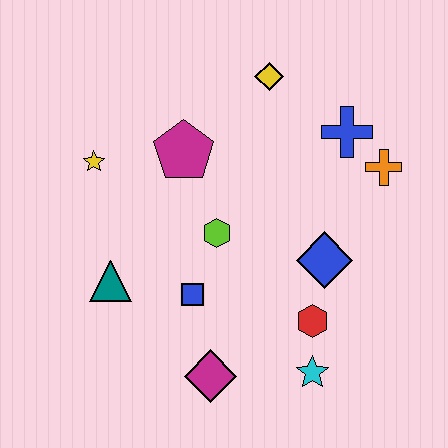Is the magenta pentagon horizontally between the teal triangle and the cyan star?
Yes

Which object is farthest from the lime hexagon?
The orange cross is farthest from the lime hexagon.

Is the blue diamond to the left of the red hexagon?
No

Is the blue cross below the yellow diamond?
Yes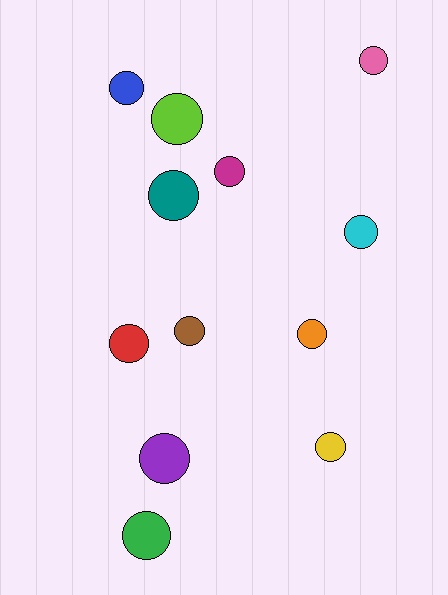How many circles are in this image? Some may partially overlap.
There are 12 circles.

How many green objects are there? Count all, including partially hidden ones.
There is 1 green object.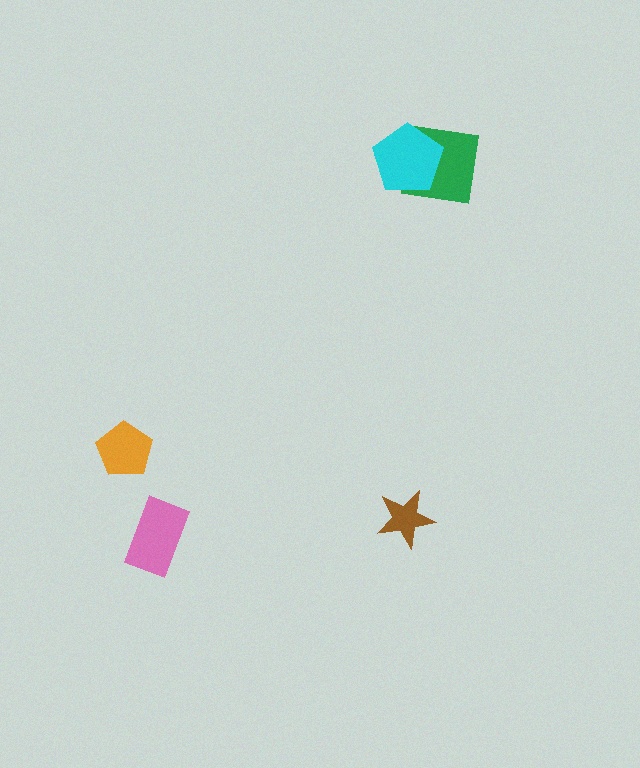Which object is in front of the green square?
The cyan pentagon is in front of the green square.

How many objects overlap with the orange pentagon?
0 objects overlap with the orange pentagon.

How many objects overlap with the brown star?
0 objects overlap with the brown star.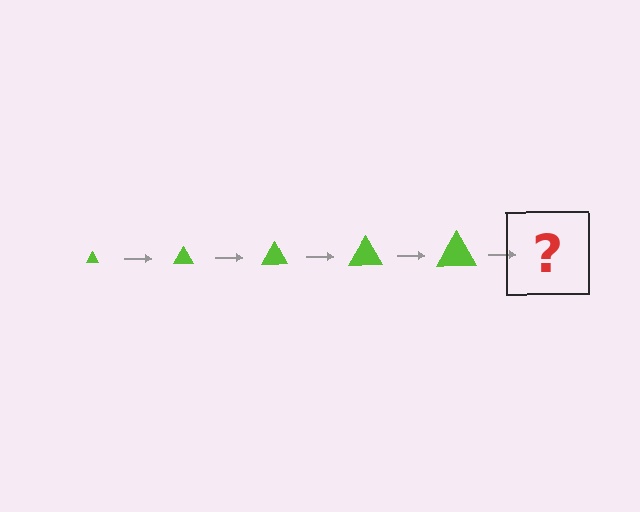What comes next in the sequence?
The next element should be a lime triangle, larger than the previous one.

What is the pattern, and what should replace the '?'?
The pattern is that the triangle gets progressively larger each step. The '?' should be a lime triangle, larger than the previous one.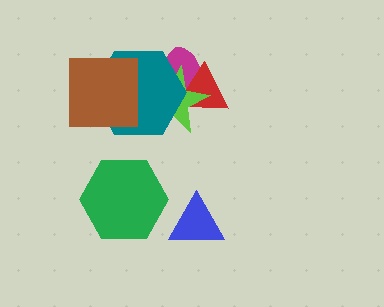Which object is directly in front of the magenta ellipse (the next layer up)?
The red triangle is directly in front of the magenta ellipse.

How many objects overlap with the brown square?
1 object overlaps with the brown square.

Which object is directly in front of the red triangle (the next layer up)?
The lime star is directly in front of the red triangle.